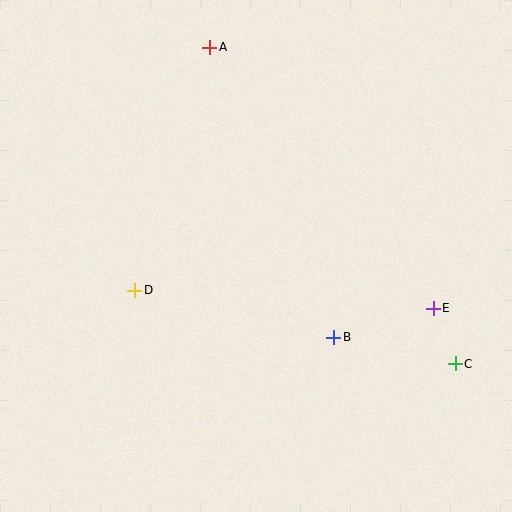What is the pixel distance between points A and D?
The distance between A and D is 254 pixels.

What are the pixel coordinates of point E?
Point E is at (433, 308).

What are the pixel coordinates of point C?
Point C is at (455, 364).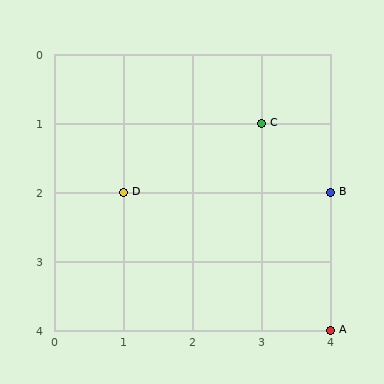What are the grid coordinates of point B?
Point B is at grid coordinates (4, 2).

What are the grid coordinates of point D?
Point D is at grid coordinates (1, 2).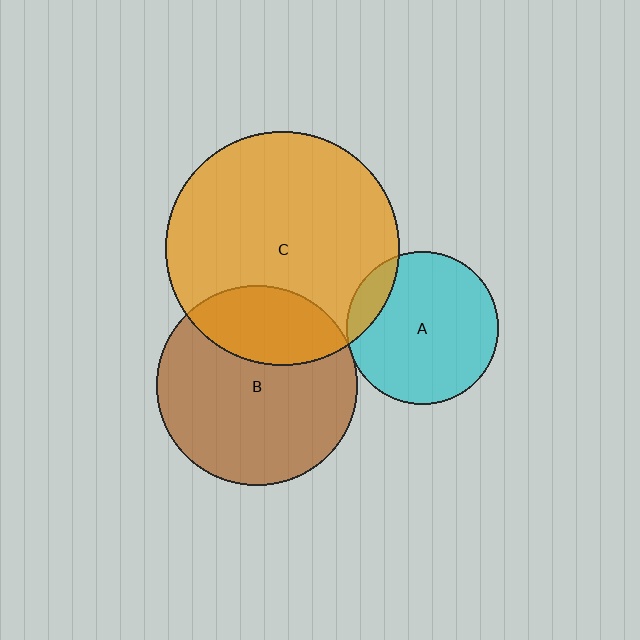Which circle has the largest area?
Circle C (orange).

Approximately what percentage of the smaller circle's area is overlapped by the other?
Approximately 30%.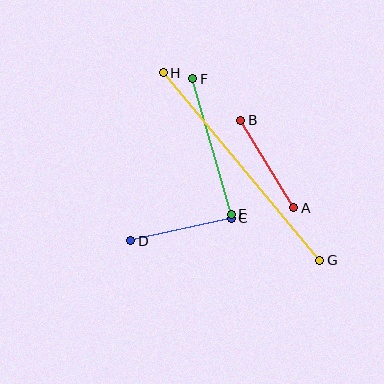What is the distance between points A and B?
The distance is approximately 102 pixels.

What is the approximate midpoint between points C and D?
The midpoint is at approximately (181, 229) pixels.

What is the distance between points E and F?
The distance is approximately 141 pixels.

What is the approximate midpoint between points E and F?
The midpoint is at approximately (212, 146) pixels.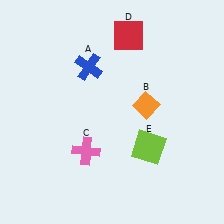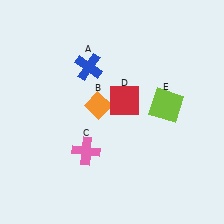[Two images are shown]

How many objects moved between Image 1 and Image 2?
3 objects moved between the two images.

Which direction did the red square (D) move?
The red square (D) moved down.